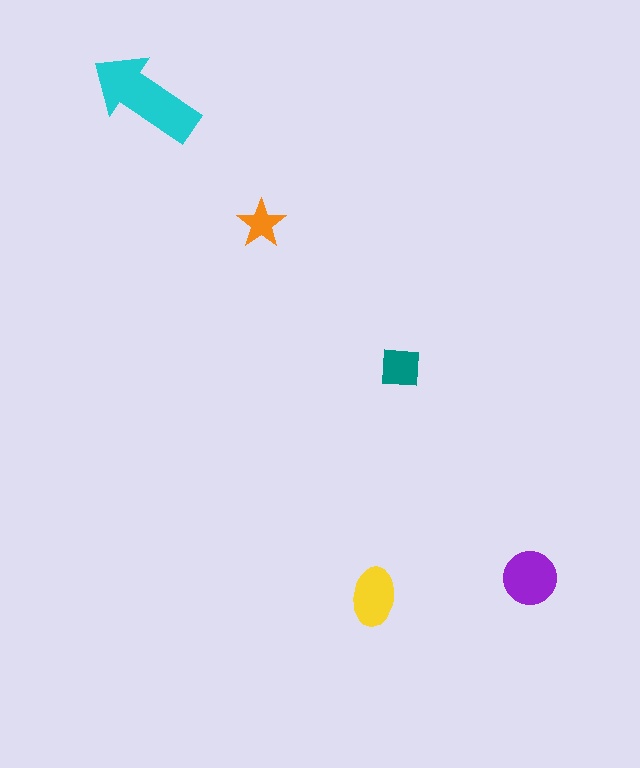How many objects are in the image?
There are 5 objects in the image.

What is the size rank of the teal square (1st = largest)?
4th.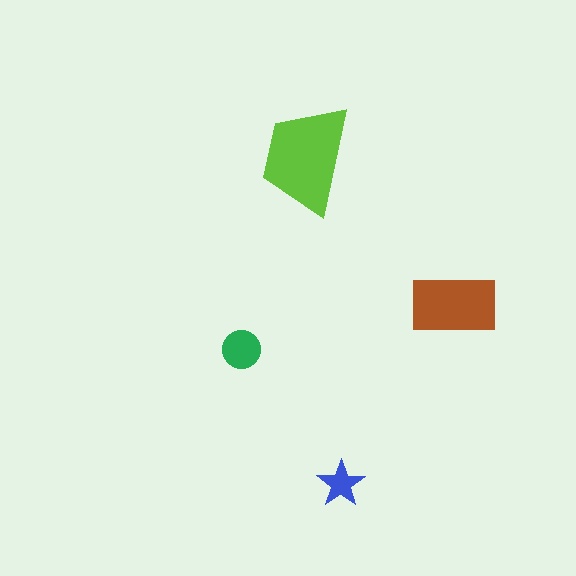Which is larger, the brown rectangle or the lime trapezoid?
The lime trapezoid.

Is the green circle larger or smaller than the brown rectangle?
Smaller.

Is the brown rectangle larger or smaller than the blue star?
Larger.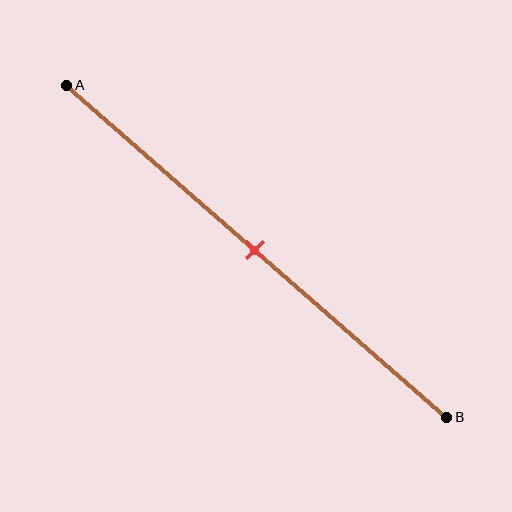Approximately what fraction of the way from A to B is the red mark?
The red mark is approximately 50% of the way from A to B.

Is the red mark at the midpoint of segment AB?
Yes, the mark is approximately at the midpoint.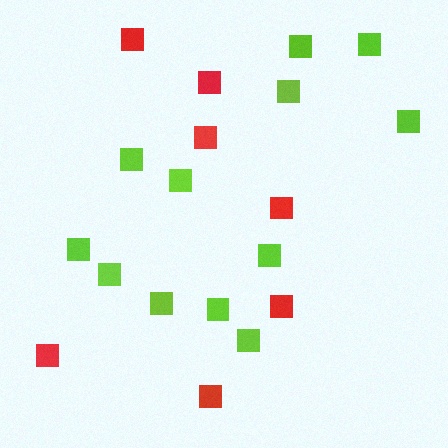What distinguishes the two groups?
There are 2 groups: one group of red squares (7) and one group of lime squares (12).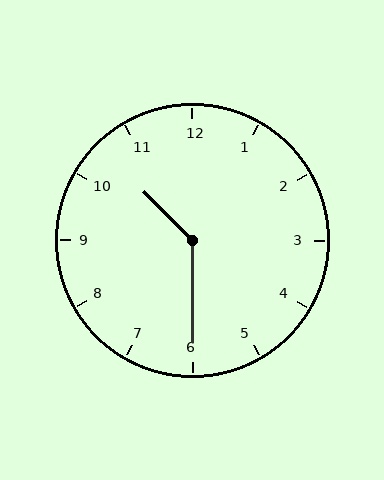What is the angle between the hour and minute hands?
Approximately 135 degrees.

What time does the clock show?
10:30.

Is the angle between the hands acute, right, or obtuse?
It is obtuse.